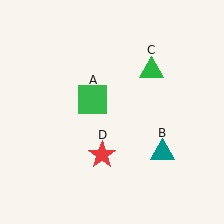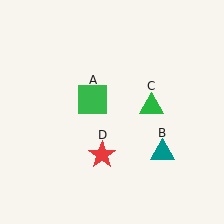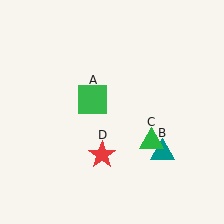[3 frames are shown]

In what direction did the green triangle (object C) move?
The green triangle (object C) moved down.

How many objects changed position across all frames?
1 object changed position: green triangle (object C).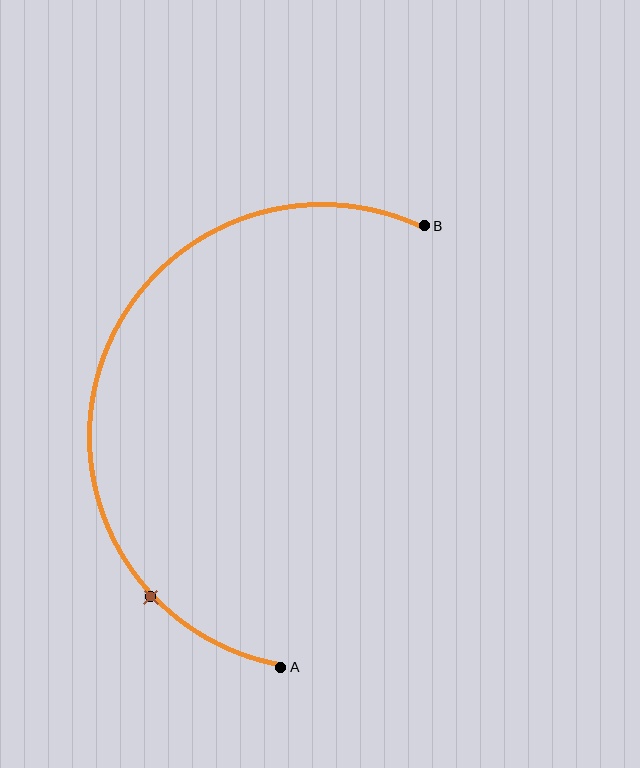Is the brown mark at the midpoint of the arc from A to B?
No. The brown mark lies on the arc but is closer to endpoint A. The arc midpoint would be at the point on the curve equidistant along the arc from both A and B.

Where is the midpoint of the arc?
The arc midpoint is the point on the curve farthest from the straight line joining A and B. It sits to the left of that line.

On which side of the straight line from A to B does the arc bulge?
The arc bulges to the left of the straight line connecting A and B.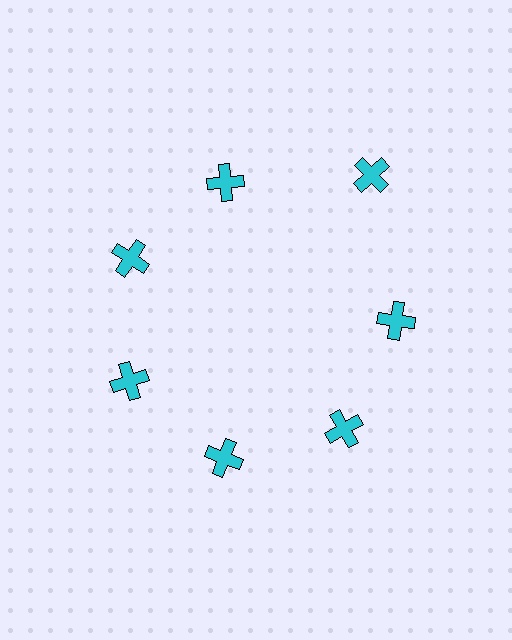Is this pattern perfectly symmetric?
No. The 7 cyan crosses are arranged in a ring, but one element near the 1 o'clock position is pushed outward from the center, breaking the 7-fold rotational symmetry.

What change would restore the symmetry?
The symmetry would be restored by moving it inward, back onto the ring so that all 7 crosses sit at equal angles and equal distance from the center.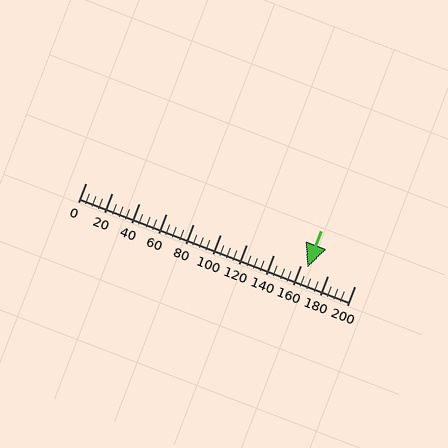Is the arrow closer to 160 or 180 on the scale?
The arrow is closer to 160.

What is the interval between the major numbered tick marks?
The major tick marks are spaced 20 units apart.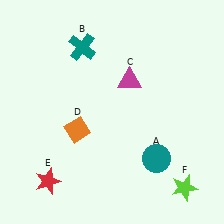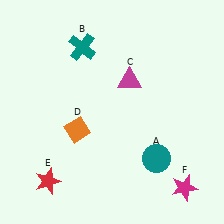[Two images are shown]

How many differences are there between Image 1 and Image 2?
There is 1 difference between the two images.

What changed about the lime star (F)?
In Image 1, F is lime. In Image 2, it changed to magenta.